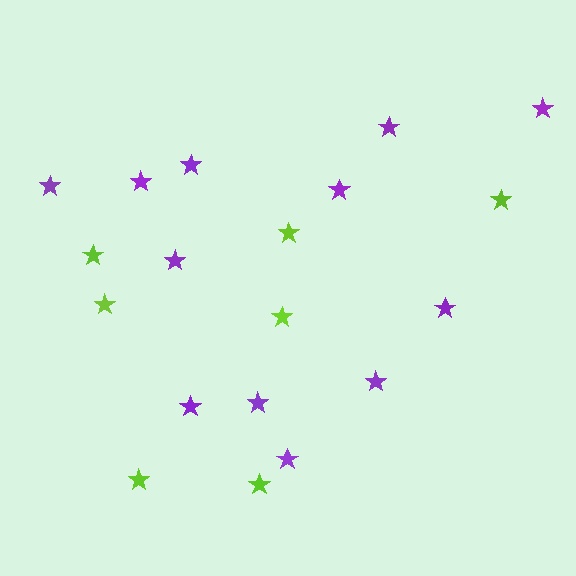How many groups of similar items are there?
There are 2 groups: one group of purple stars (12) and one group of lime stars (7).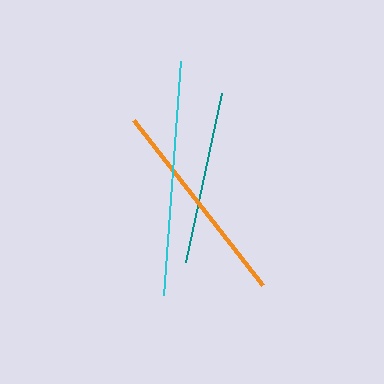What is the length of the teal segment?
The teal segment is approximately 172 pixels long.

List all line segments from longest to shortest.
From longest to shortest: cyan, orange, teal.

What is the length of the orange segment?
The orange segment is approximately 209 pixels long.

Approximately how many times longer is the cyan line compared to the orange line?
The cyan line is approximately 1.1 times the length of the orange line.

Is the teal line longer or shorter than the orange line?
The orange line is longer than the teal line.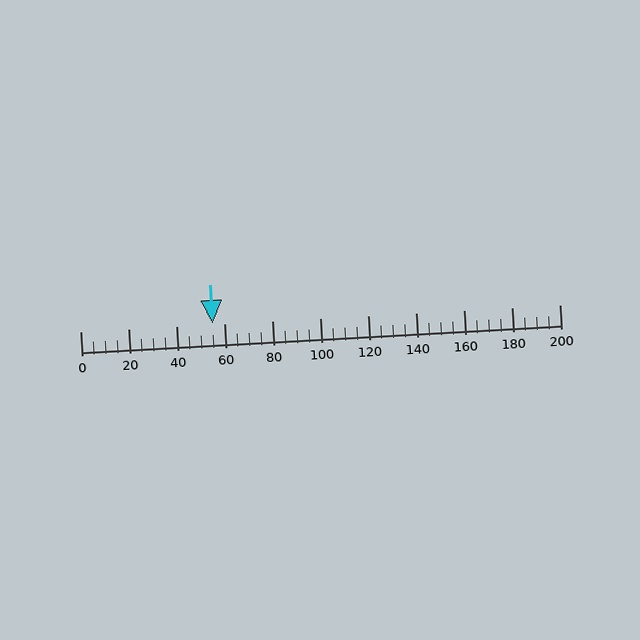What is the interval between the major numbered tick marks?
The major tick marks are spaced 20 units apart.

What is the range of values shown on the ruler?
The ruler shows values from 0 to 200.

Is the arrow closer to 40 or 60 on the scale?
The arrow is closer to 60.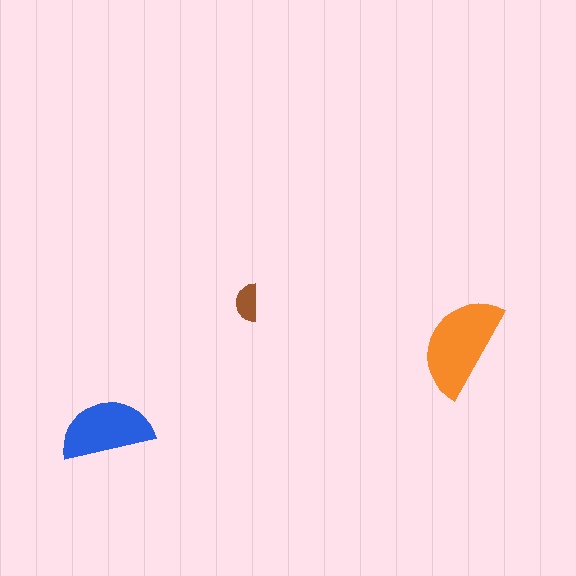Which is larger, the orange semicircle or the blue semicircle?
The orange one.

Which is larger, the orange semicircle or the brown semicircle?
The orange one.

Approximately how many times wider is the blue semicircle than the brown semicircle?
About 2.5 times wider.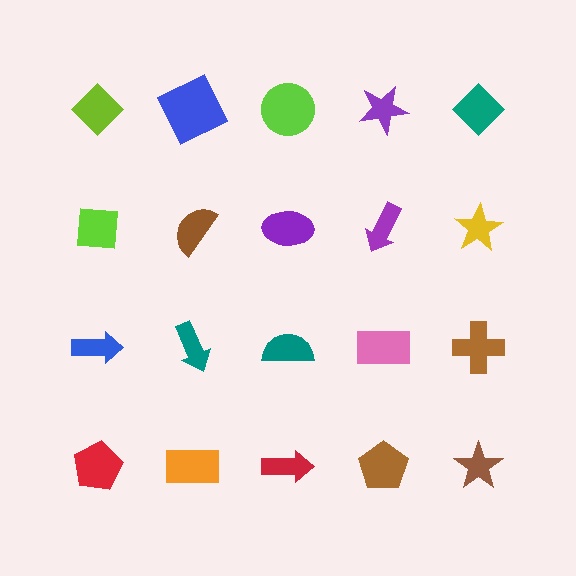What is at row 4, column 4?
A brown pentagon.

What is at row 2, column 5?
A yellow star.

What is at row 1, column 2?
A blue square.